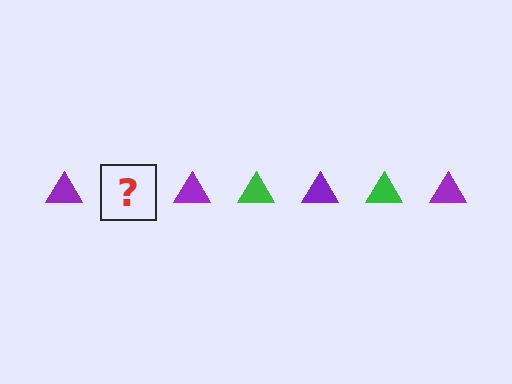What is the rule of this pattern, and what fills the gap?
The rule is that the pattern cycles through purple, green triangles. The gap should be filled with a green triangle.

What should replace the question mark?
The question mark should be replaced with a green triangle.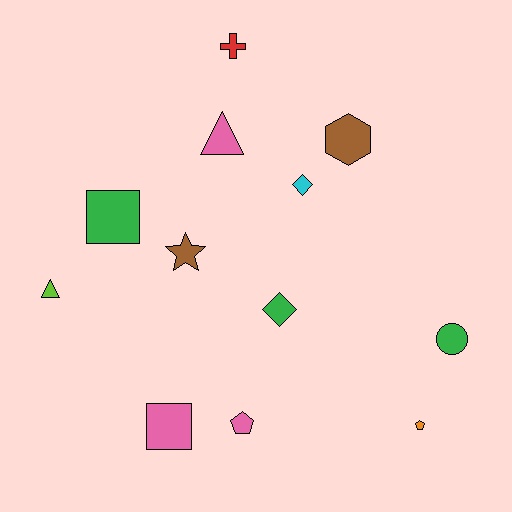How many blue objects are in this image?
There are no blue objects.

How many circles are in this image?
There is 1 circle.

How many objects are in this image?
There are 12 objects.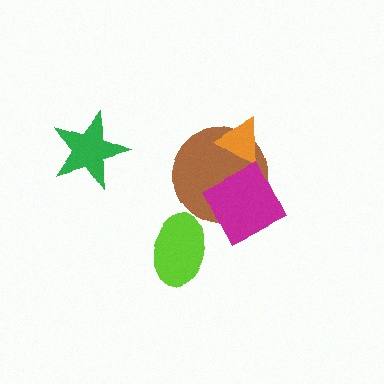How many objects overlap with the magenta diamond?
2 objects overlap with the magenta diamond.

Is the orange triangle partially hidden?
Yes, it is partially covered by another shape.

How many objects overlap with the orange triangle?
2 objects overlap with the orange triangle.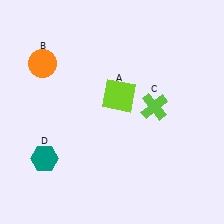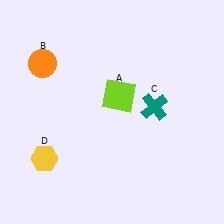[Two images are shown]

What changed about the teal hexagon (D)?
In Image 1, D is teal. In Image 2, it changed to yellow.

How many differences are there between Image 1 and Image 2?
There are 2 differences between the two images.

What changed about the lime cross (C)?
In Image 1, C is lime. In Image 2, it changed to teal.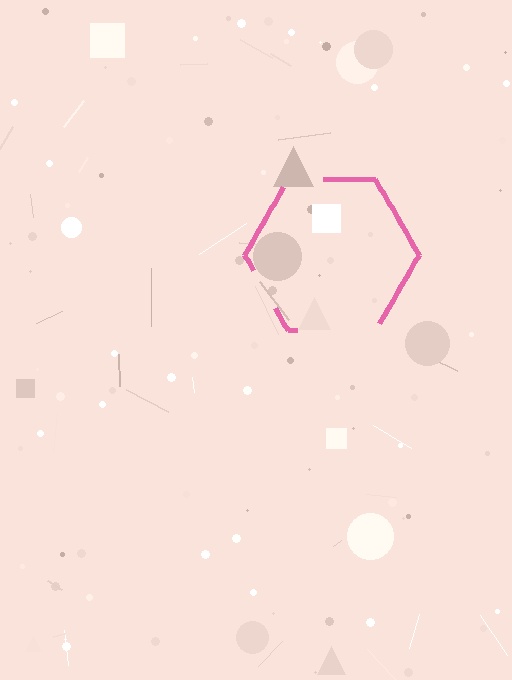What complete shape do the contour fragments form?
The contour fragments form a hexagon.